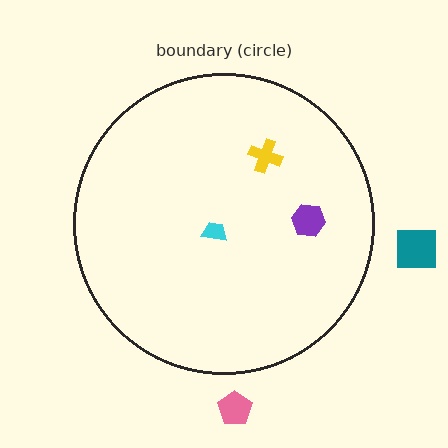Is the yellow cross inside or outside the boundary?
Inside.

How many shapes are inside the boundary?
3 inside, 2 outside.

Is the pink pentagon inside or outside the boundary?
Outside.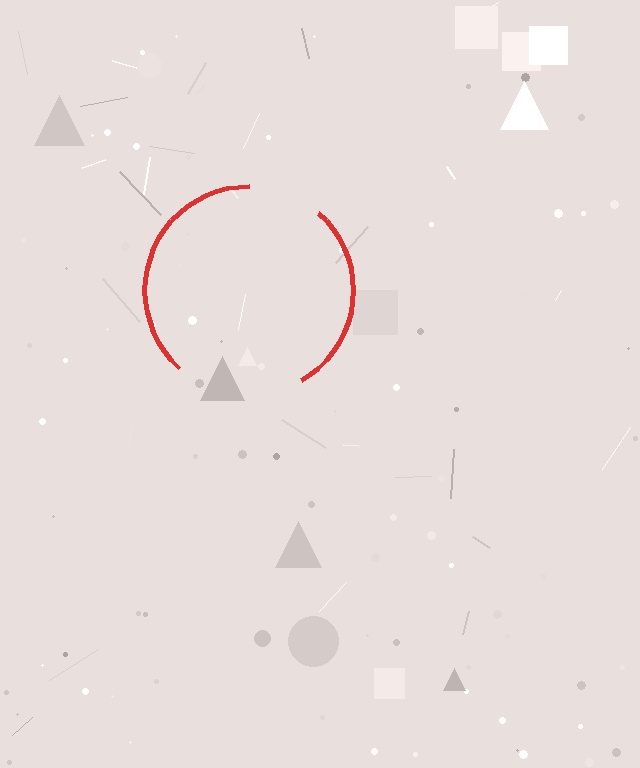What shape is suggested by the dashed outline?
The dashed outline suggests a circle.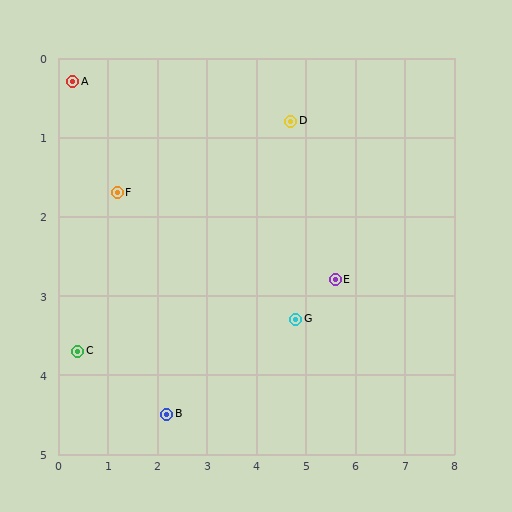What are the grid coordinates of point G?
Point G is at approximately (4.8, 3.3).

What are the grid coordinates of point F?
Point F is at approximately (1.2, 1.7).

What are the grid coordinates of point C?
Point C is at approximately (0.4, 3.7).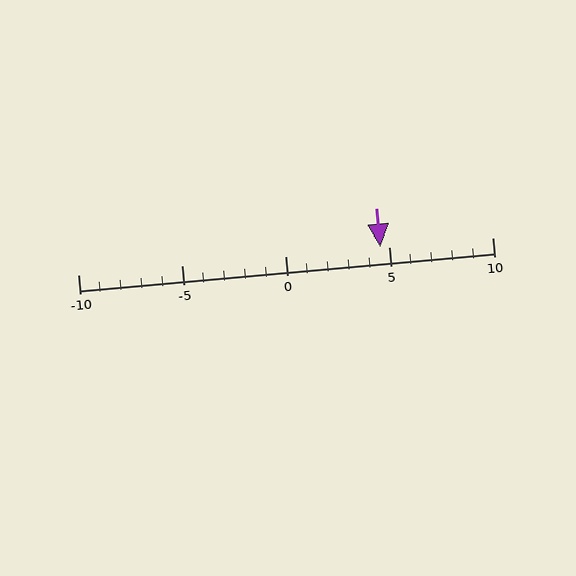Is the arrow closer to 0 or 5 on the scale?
The arrow is closer to 5.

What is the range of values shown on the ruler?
The ruler shows values from -10 to 10.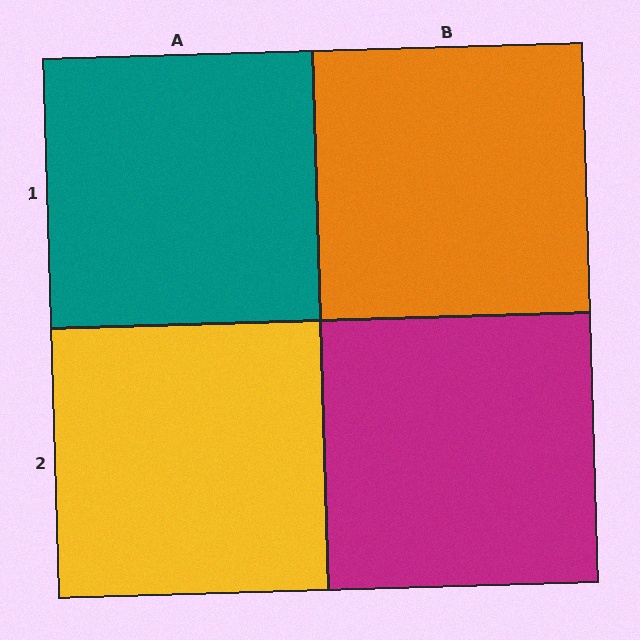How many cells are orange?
1 cell is orange.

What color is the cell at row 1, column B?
Orange.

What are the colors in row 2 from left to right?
Yellow, magenta.